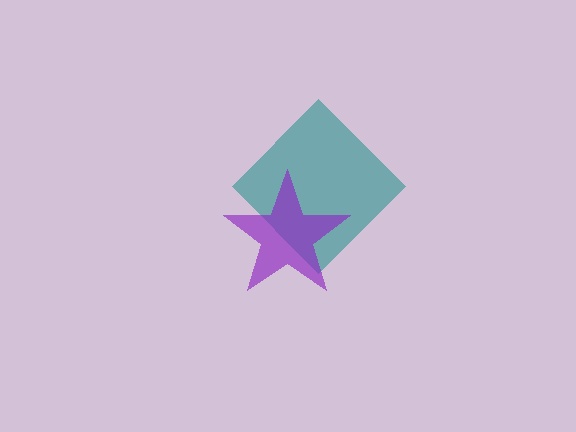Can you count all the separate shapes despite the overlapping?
Yes, there are 2 separate shapes.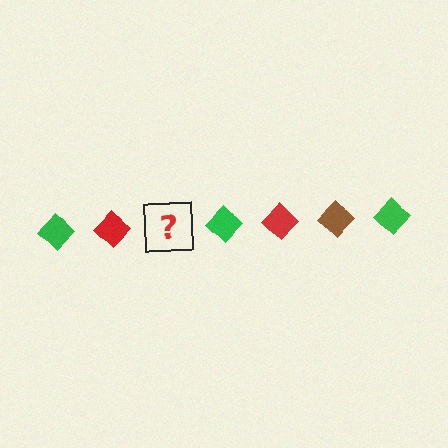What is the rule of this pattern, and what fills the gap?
The rule is that the pattern cycles through green, red, brown diamonds. The gap should be filled with a brown diamond.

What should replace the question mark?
The question mark should be replaced with a brown diamond.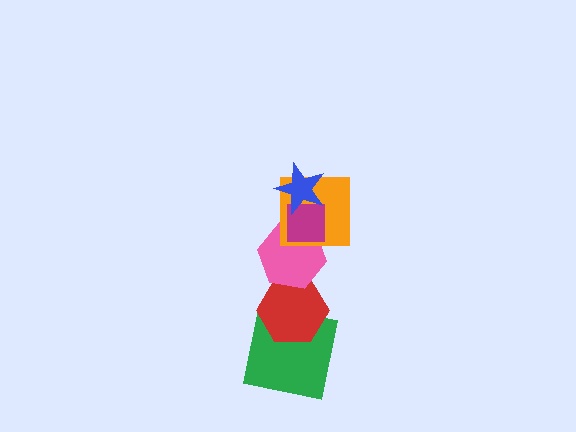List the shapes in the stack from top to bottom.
From top to bottom: the blue star, the magenta square, the orange square, the pink hexagon, the red hexagon, the green square.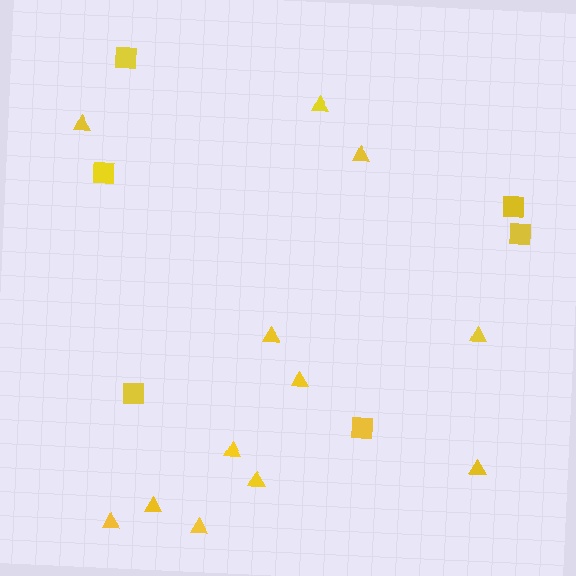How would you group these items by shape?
There are 2 groups: one group of squares (6) and one group of triangles (12).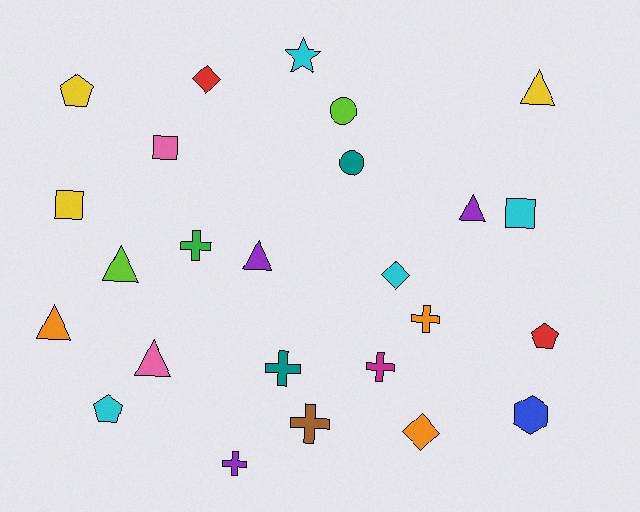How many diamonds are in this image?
There are 3 diamonds.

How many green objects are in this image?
There is 1 green object.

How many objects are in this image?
There are 25 objects.